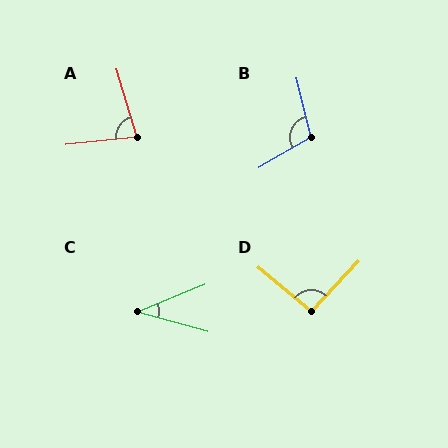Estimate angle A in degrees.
Approximately 80 degrees.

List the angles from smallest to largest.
C (37°), A (80°), D (93°), B (106°).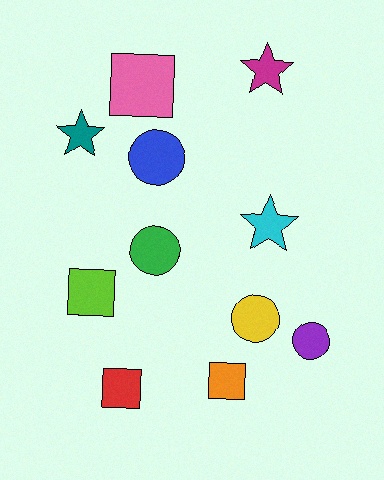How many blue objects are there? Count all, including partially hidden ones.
There is 1 blue object.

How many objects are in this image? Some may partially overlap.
There are 11 objects.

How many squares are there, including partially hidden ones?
There are 4 squares.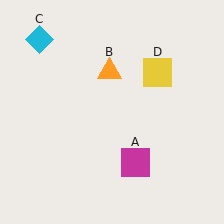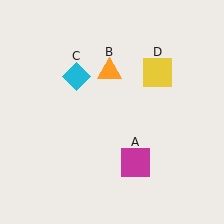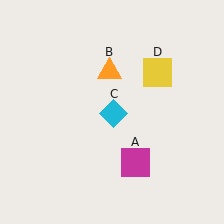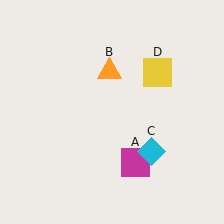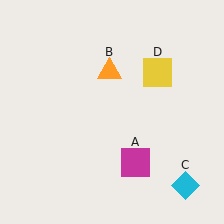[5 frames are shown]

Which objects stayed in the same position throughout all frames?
Magenta square (object A) and orange triangle (object B) and yellow square (object D) remained stationary.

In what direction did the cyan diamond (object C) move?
The cyan diamond (object C) moved down and to the right.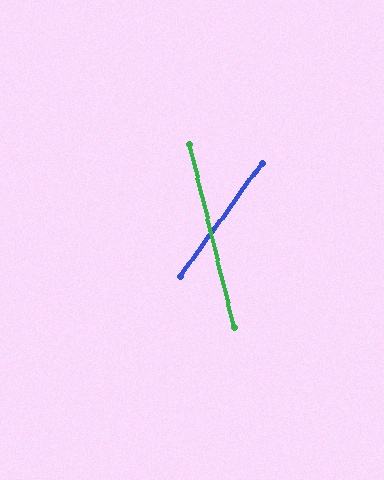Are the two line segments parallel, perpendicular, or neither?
Neither parallel nor perpendicular — they differ by about 50°.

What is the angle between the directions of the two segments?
Approximately 50 degrees.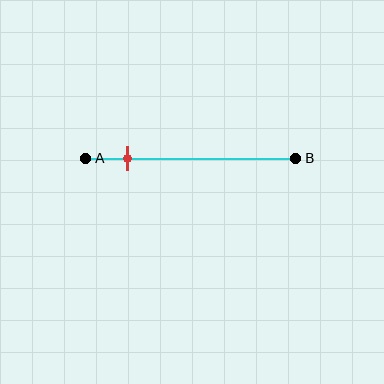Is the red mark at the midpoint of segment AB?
No, the mark is at about 20% from A, not at the 50% midpoint.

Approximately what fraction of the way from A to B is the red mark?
The red mark is approximately 20% of the way from A to B.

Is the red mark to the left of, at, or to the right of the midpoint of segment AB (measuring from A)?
The red mark is to the left of the midpoint of segment AB.